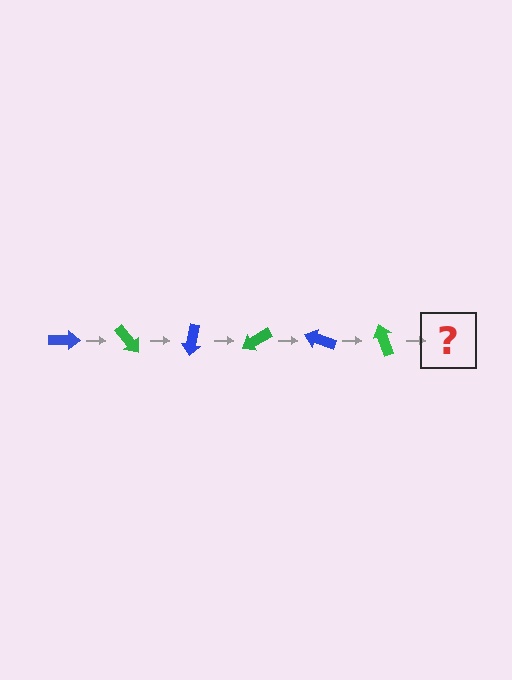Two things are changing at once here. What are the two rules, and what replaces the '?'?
The two rules are that it rotates 50 degrees each step and the color cycles through blue and green. The '?' should be a blue arrow, rotated 300 degrees from the start.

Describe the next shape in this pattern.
It should be a blue arrow, rotated 300 degrees from the start.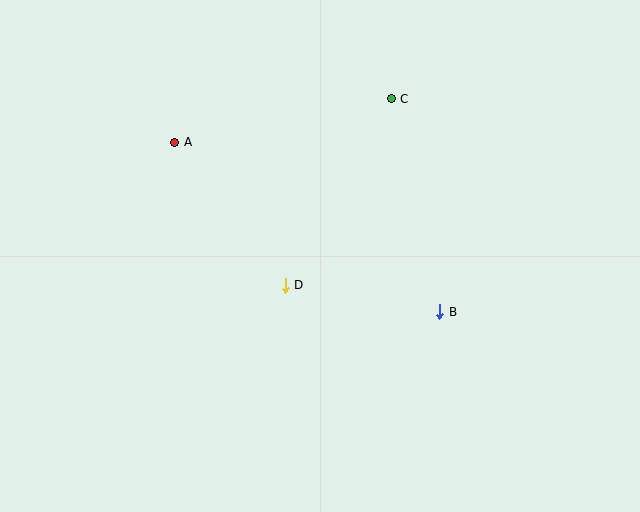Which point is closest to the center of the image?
Point D at (285, 285) is closest to the center.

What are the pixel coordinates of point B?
Point B is at (440, 312).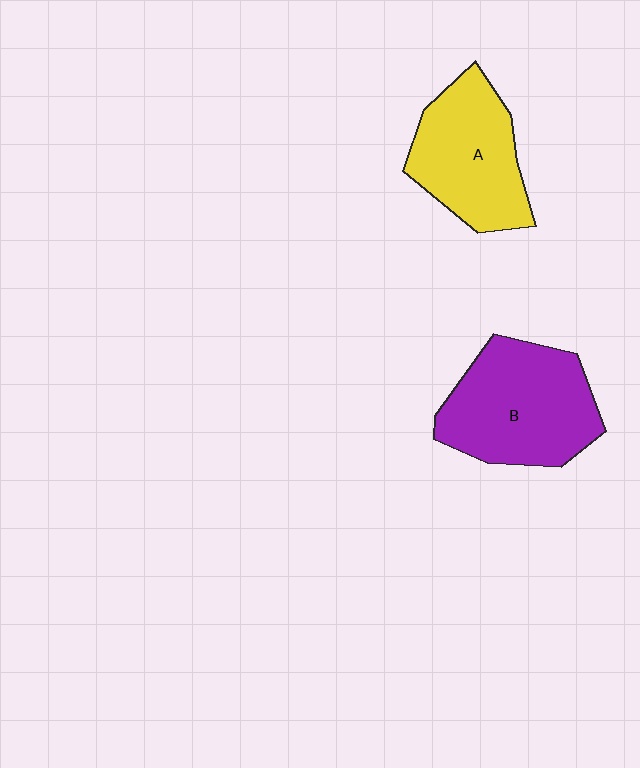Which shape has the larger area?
Shape B (purple).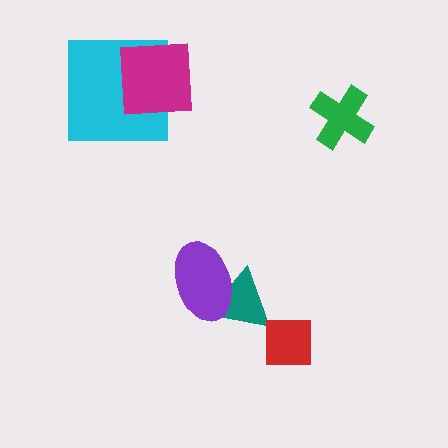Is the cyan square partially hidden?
Yes, it is partially covered by another shape.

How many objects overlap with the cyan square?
1 object overlaps with the cyan square.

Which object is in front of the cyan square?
The magenta square is in front of the cyan square.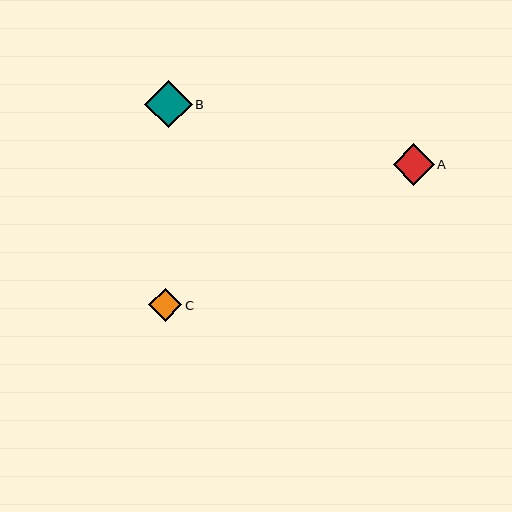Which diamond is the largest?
Diamond B is the largest with a size of approximately 48 pixels.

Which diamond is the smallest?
Diamond C is the smallest with a size of approximately 33 pixels.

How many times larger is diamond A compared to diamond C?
Diamond A is approximately 1.2 times the size of diamond C.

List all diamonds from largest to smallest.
From largest to smallest: B, A, C.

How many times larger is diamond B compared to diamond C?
Diamond B is approximately 1.4 times the size of diamond C.